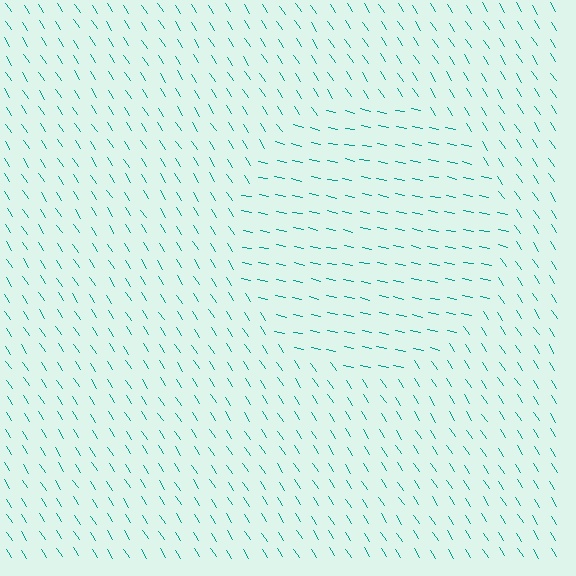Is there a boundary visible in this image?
Yes, there is a texture boundary formed by a change in line orientation.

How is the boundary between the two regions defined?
The boundary is defined purely by a change in line orientation (approximately 45 degrees difference). All lines are the same color and thickness.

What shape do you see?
I see a circle.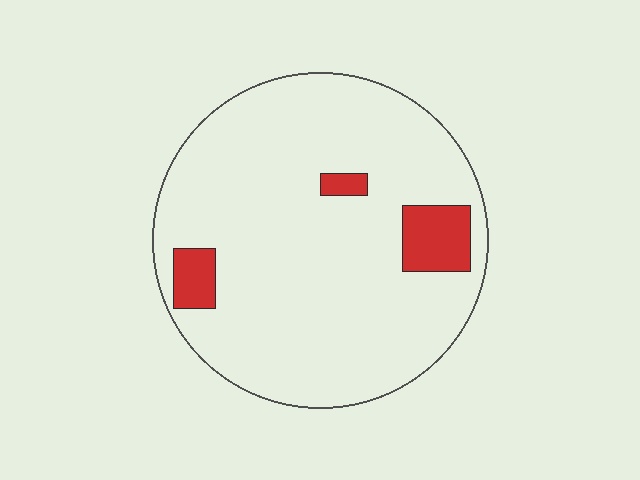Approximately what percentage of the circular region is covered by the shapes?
Approximately 10%.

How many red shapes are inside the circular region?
3.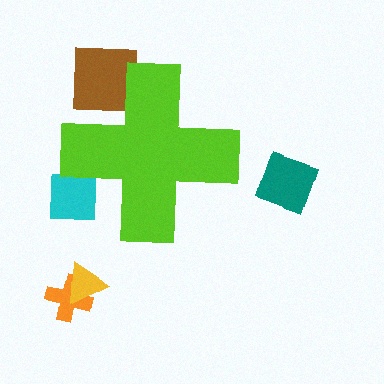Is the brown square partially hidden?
Yes, the brown square is partially hidden behind the lime cross.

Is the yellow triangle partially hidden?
No, the yellow triangle is fully visible.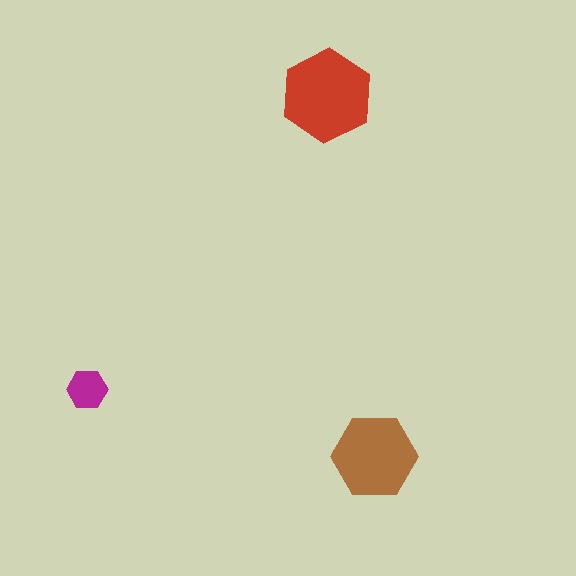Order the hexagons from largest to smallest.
the red one, the brown one, the magenta one.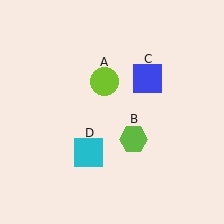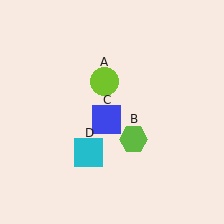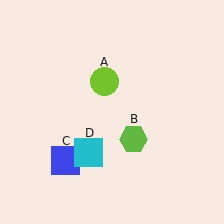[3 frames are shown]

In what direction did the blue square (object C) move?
The blue square (object C) moved down and to the left.